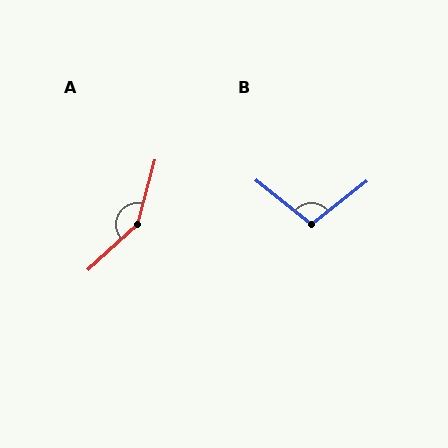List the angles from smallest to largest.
B (103°), A (148°).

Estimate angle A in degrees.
Approximately 148 degrees.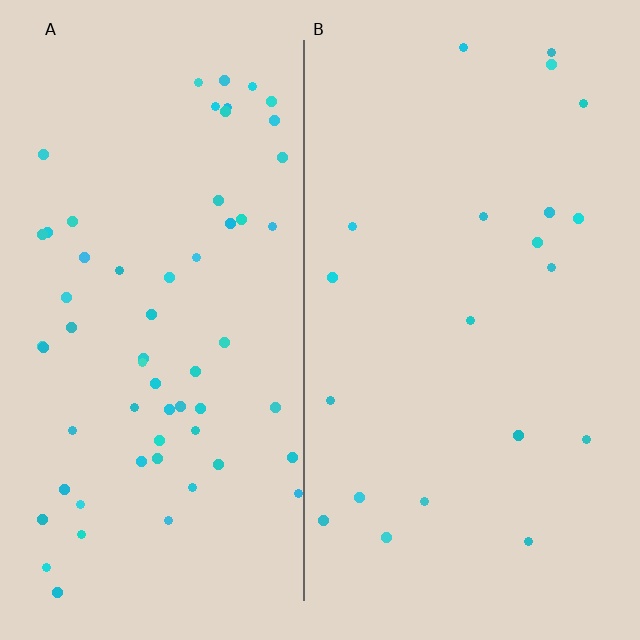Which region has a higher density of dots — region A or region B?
A (the left).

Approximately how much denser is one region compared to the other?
Approximately 2.9× — region A over region B.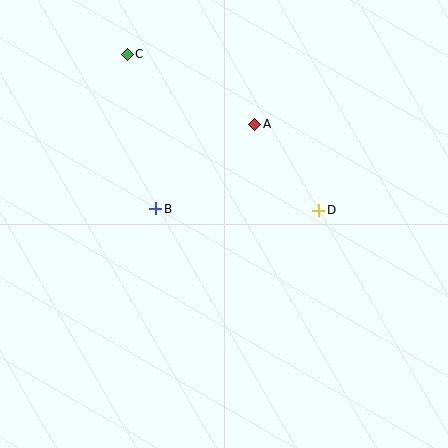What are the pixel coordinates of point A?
Point A is at (255, 124).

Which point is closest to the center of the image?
Point B at (156, 209) is closest to the center.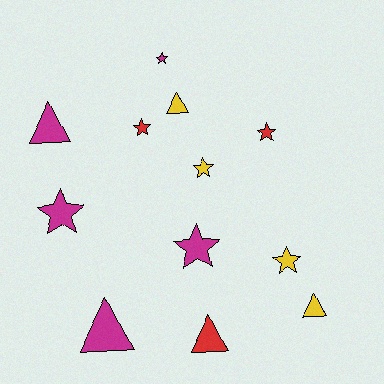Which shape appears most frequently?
Star, with 7 objects.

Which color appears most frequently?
Magenta, with 5 objects.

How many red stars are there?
There are 2 red stars.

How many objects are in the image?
There are 12 objects.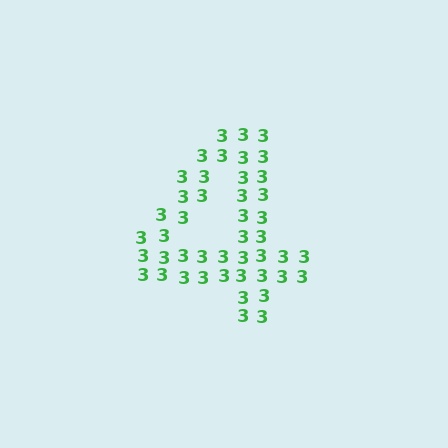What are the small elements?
The small elements are digit 3's.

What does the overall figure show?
The overall figure shows the digit 4.